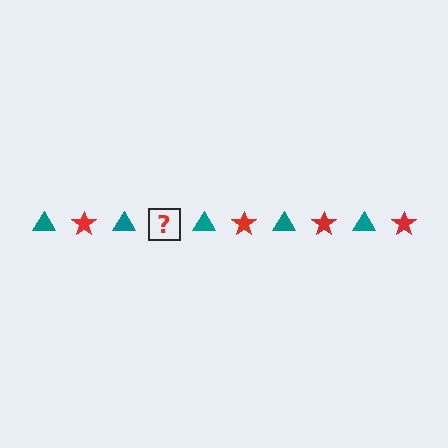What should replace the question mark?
The question mark should be replaced with a red star.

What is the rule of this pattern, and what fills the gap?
The rule is that the pattern alternates between teal triangle and red star. The gap should be filled with a red star.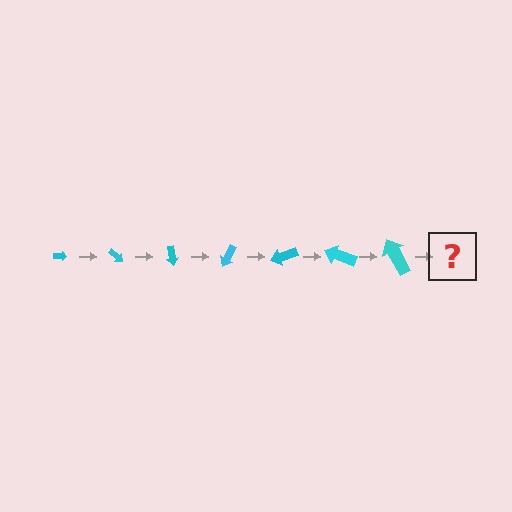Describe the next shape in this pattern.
It should be an arrow, larger than the previous one and rotated 280 degrees from the start.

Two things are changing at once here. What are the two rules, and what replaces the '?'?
The two rules are that the arrow grows larger each step and it rotates 40 degrees each step. The '?' should be an arrow, larger than the previous one and rotated 280 degrees from the start.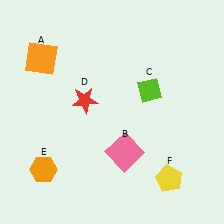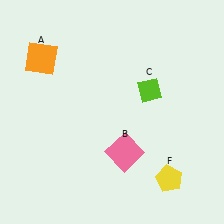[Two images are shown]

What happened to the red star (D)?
The red star (D) was removed in Image 2. It was in the top-left area of Image 1.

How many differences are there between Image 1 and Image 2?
There are 2 differences between the two images.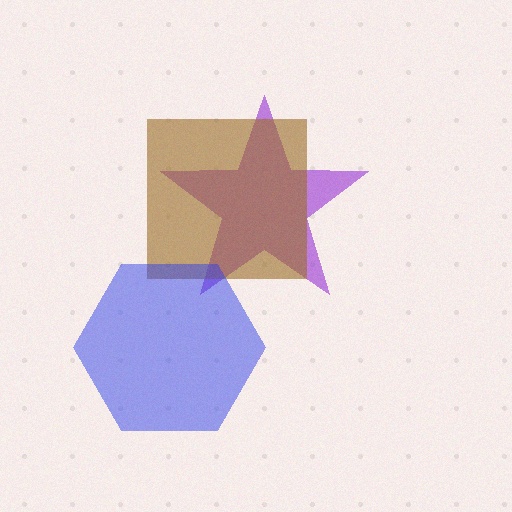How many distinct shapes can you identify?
There are 3 distinct shapes: a purple star, a brown square, a blue hexagon.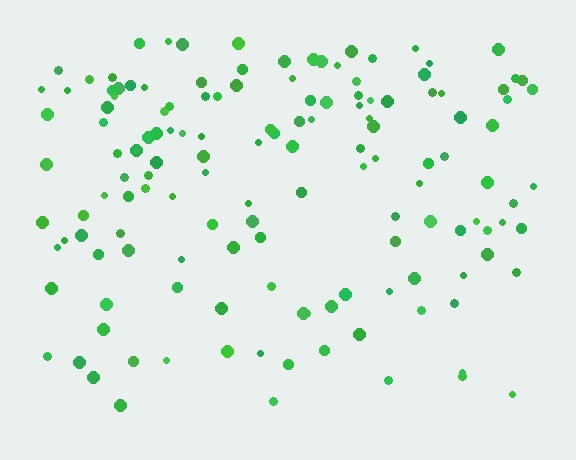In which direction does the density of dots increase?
From bottom to top, with the top side densest.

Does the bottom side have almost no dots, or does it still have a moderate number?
Still a moderate number, just noticeably fewer than the top.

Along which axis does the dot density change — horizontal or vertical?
Vertical.